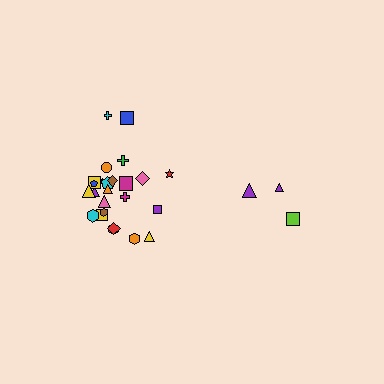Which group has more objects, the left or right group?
The left group.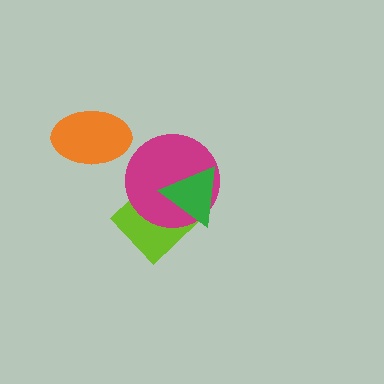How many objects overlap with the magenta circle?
2 objects overlap with the magenta circle.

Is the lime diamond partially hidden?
Yes, it is partially covered by another shape.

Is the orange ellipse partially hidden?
No, no other shape covers it.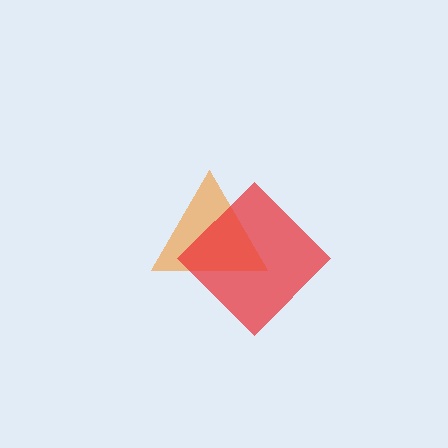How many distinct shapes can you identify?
There are 2 distinct shapes: an orange triangle, a red diamond.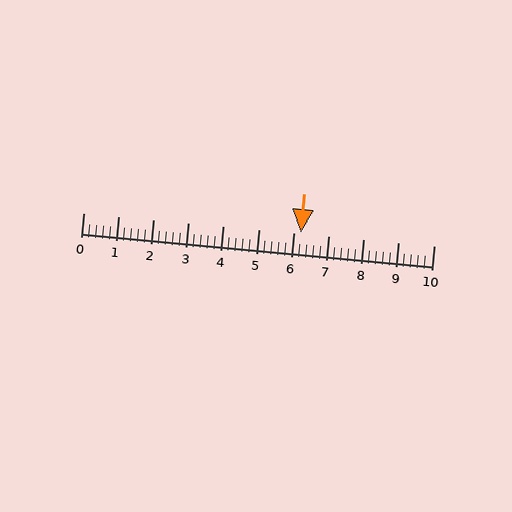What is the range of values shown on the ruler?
The ruler shows values from 0 to 10.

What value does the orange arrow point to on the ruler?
The orange arrow points to approximately 6.2.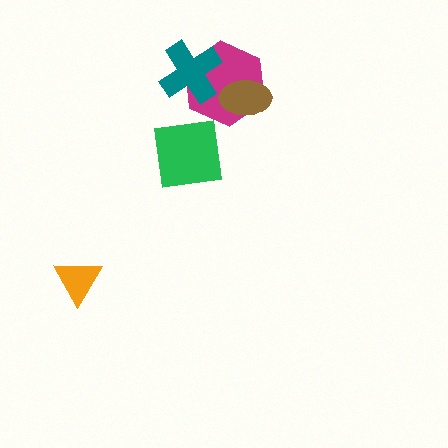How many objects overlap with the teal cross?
1 object overlaps with the teal cross.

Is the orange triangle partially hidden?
No, no other shape covers it.